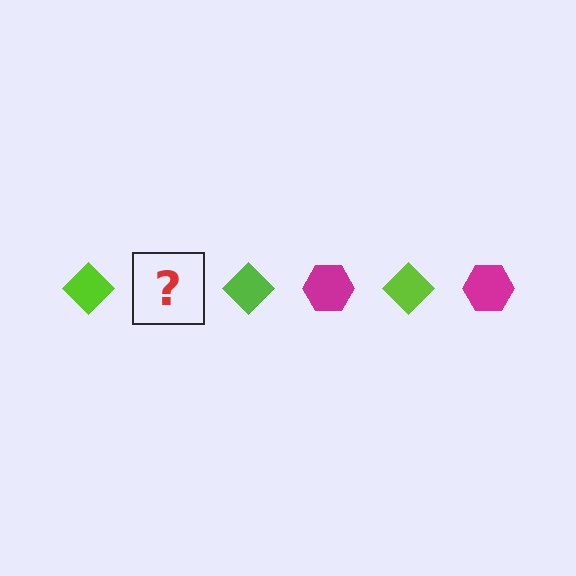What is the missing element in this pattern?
The missing element is a magenta hexagon.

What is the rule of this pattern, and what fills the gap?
The rule is that the pattern alternates between lime diamond and magenta hexagon. The gap should be filled with a magenta hexagon.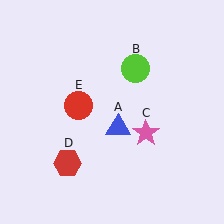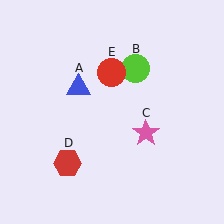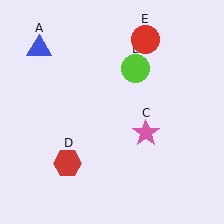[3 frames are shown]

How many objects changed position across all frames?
2 objects changed position: blue triangle (object A), red circle (object E).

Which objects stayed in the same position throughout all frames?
Lime circle (object B) and pink star (object C) and red hexagon (object D) remained stationary.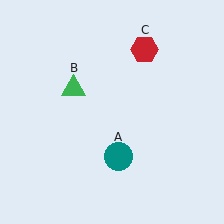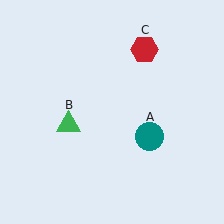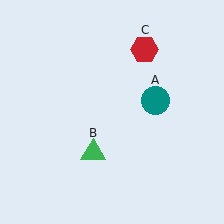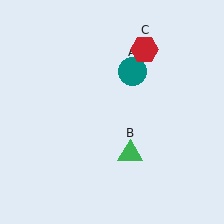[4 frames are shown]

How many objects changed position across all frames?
2 objects changed position: teal circle (object A), green triangle (object B).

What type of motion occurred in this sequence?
The teal circle (object A), green triangle (object B) rotated counterclockwise around the center of the scene.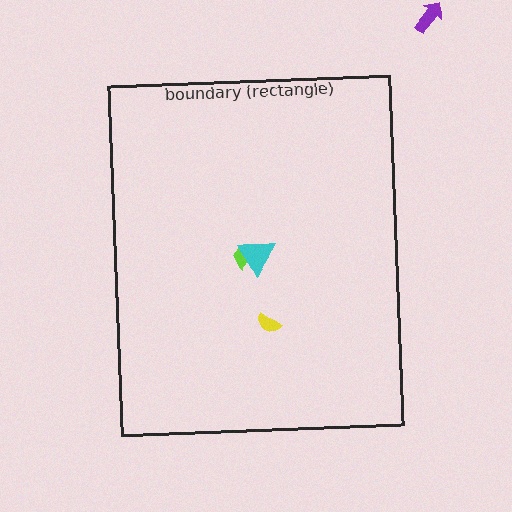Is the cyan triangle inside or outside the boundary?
Inside.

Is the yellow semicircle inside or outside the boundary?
Inside.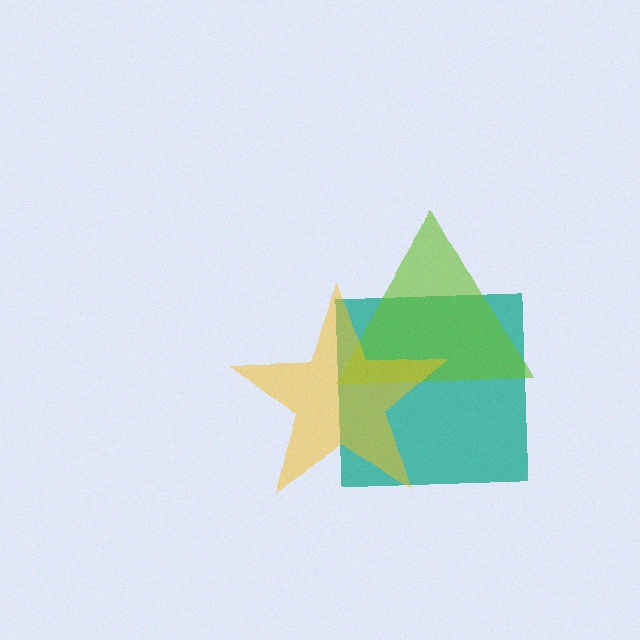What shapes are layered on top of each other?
The layered shapes are: a teal square, a lime triangle, a yellow star.